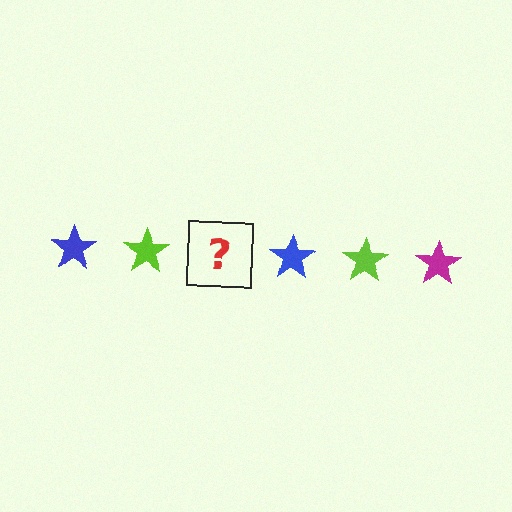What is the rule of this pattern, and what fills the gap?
The rule is that the pattern cycles through blue, lime, magenta stars. The gap should be filled with a magenta star.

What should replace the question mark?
The question mark should be replaced with a magenta star.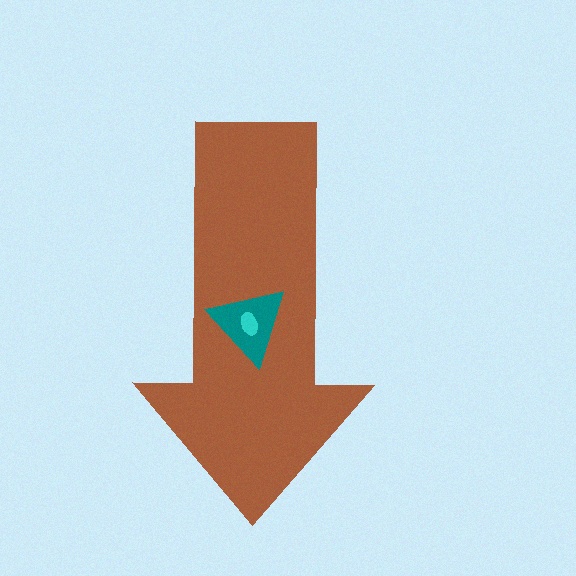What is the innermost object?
The cyan ellipse.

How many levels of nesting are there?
3.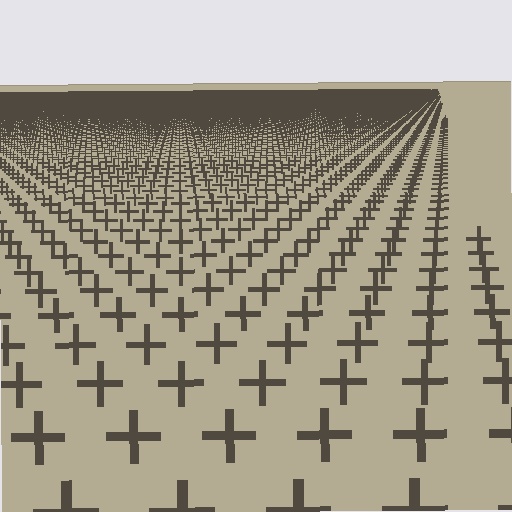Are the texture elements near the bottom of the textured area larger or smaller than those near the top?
Larger. Near the bottom, elements are closer to the viewer and appear at a bigger on-screen size.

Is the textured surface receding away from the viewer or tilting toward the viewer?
The surface is receding away from the viewer. Texture elements get smaller and denser toward the top.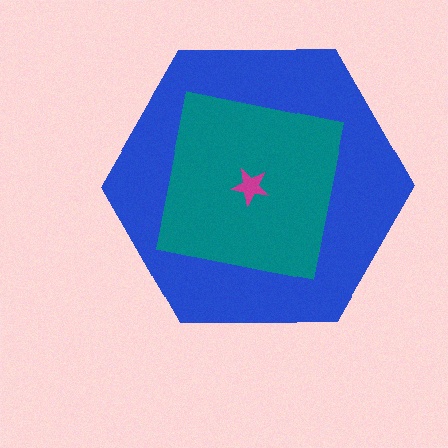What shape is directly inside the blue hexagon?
The teal square.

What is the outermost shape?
The blue hexagon.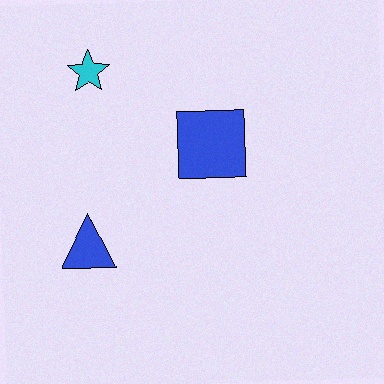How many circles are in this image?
There are no circles.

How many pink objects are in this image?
There are no pink objects.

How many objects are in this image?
There are 3 objects.